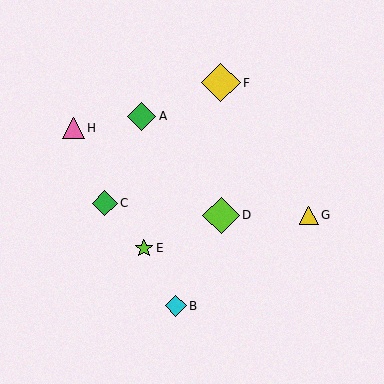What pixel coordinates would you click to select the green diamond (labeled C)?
Click at (105, 203) to select the green diamond C.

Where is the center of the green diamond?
The center of the green diamond is at (105, 203).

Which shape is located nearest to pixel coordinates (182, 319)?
The cyan diamond (labeled B) at (176, 306) is nearest to that location.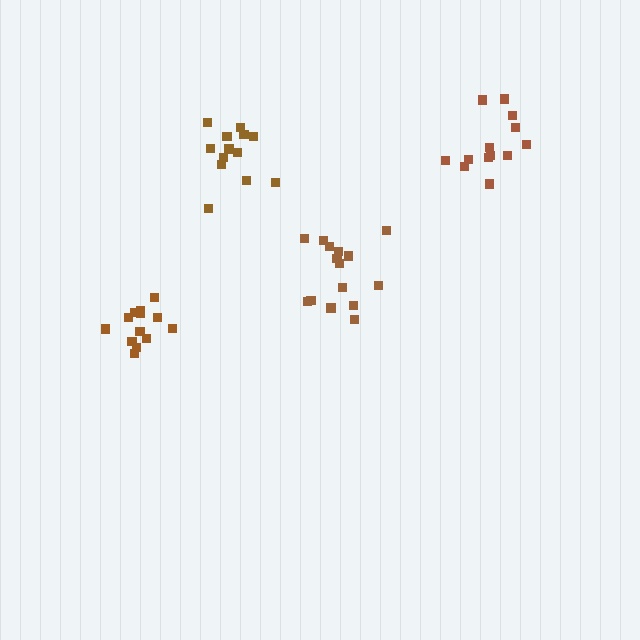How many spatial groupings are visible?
There are 4 spatial groupings.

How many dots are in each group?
Group 1: 15 dots, Group 2: 13 dots, Group 3: 13 dots, Group 4: 13 dots (54 total).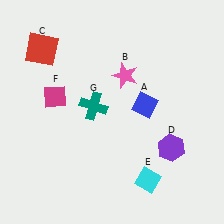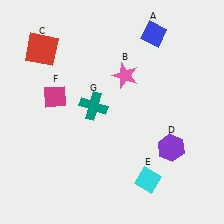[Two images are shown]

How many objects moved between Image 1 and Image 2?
1 object moved between the two images.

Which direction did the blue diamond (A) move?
The blue diamond (A) moved up.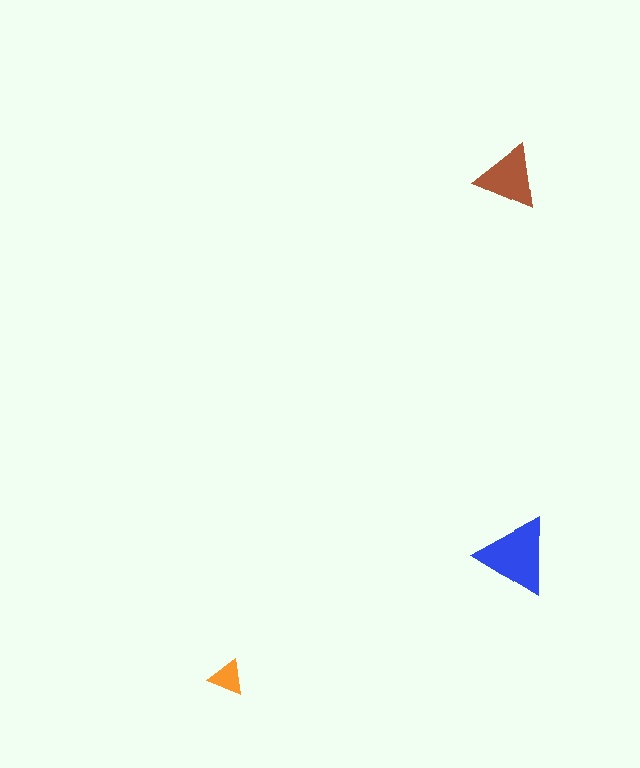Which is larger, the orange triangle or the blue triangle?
The blue one.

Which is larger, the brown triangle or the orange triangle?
The brown one.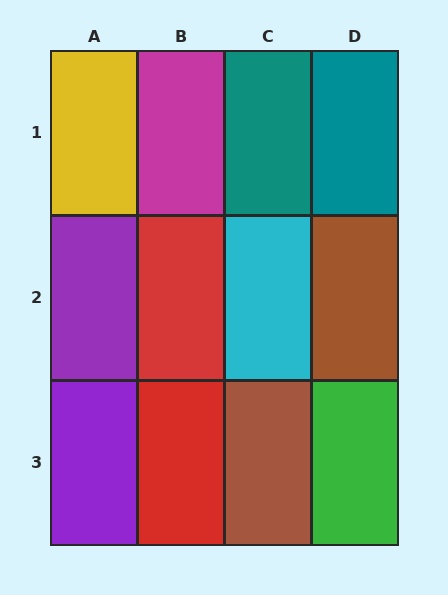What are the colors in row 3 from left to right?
Purple, red, brown, green.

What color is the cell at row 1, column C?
Teal.